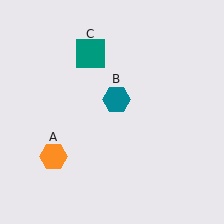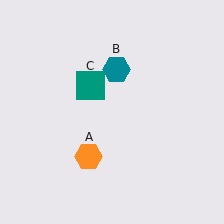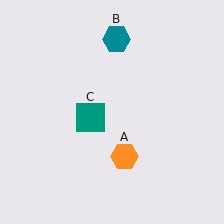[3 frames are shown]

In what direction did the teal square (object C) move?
The teal square (object C) moved down.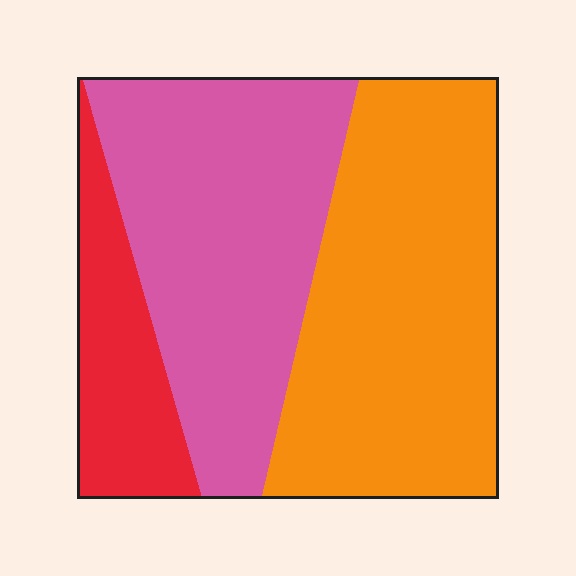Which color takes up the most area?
Orange, at roughly 45%.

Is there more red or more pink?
Pink.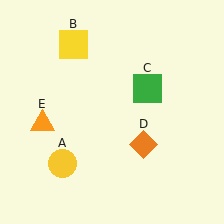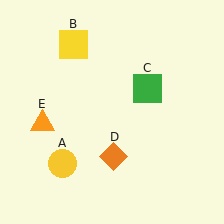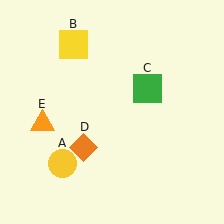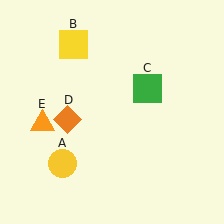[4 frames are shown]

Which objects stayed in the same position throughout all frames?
Yellow circle (object A) and yellow square (object B) and green square (object C) and orange triangle (object E) remained stationary.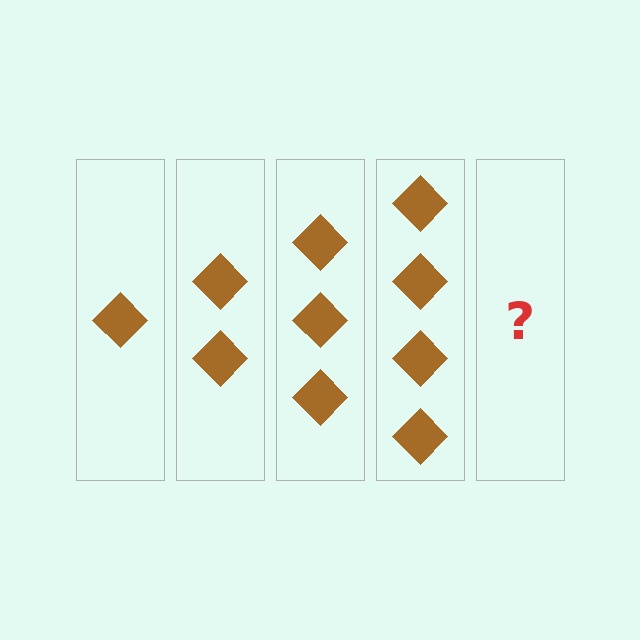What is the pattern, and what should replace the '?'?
The pattern is that each step adds one more diamond. The '?' should be 5 diamonds.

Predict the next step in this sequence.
The next step is 5 diamonds.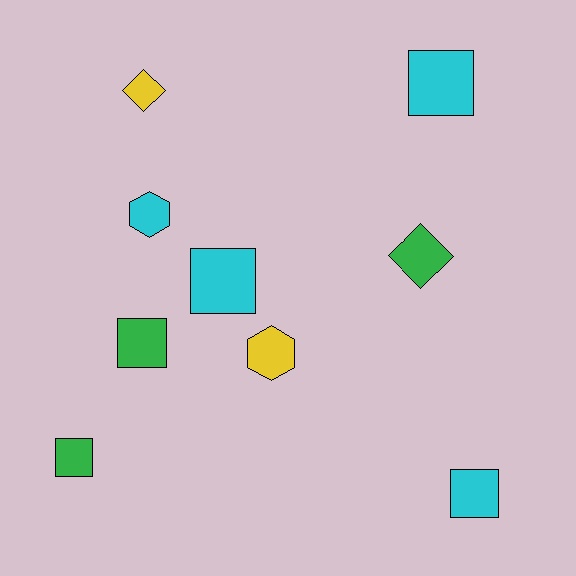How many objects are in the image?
There are 9 objects.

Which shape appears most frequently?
Square, with 5 objects.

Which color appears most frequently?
Cyan, with 4 objects.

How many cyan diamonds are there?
There are no cyan diamonds.